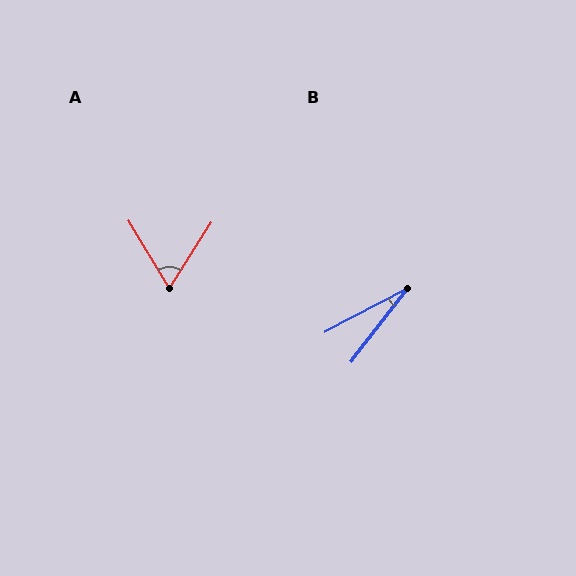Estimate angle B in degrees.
Approximately 25 degrees.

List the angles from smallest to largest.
B (25°), A (64°).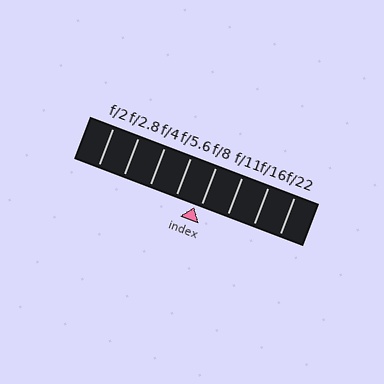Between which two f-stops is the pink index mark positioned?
The index mark is between f/5.6 and f/8.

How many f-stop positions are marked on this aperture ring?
There are 8 f-stop positions marked.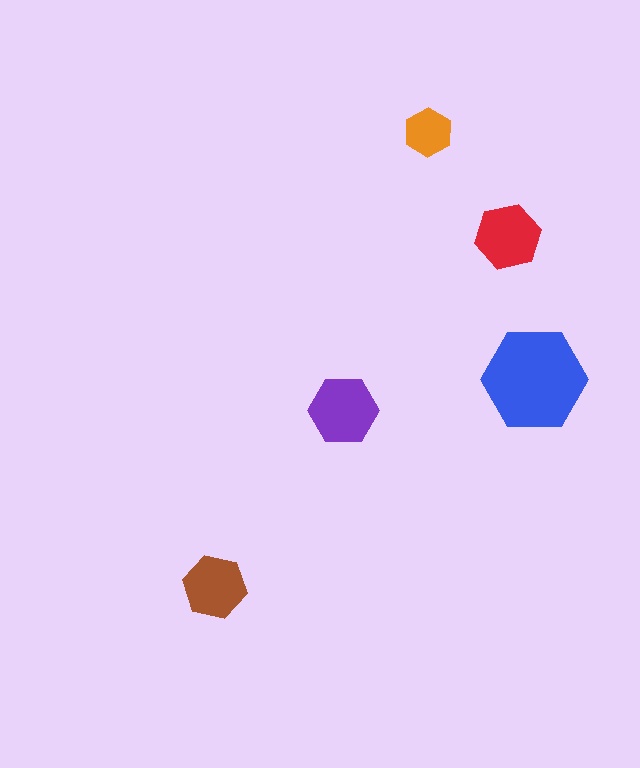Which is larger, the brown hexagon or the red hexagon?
The red one.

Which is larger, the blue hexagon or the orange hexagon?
The blue one.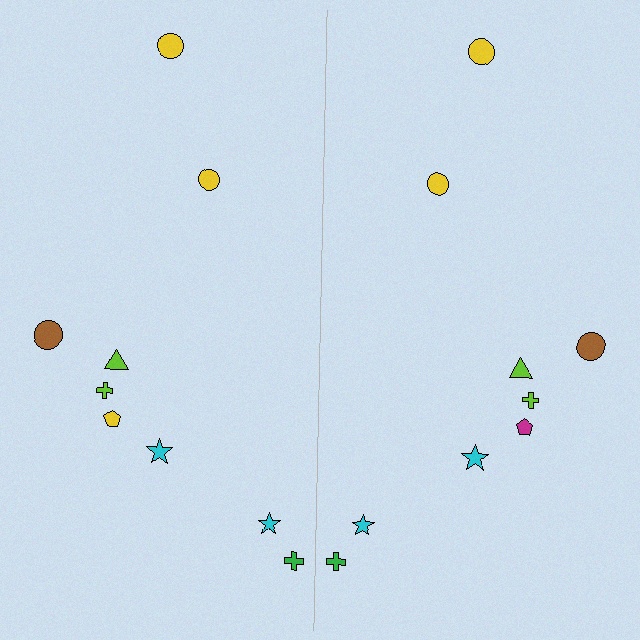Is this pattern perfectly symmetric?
No, the pattern is not perfectly symmetric. The magenta pentagon on the right side breaks the symmetry — its mirror counterpart is yellow.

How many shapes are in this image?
There are 18 shapes in this image.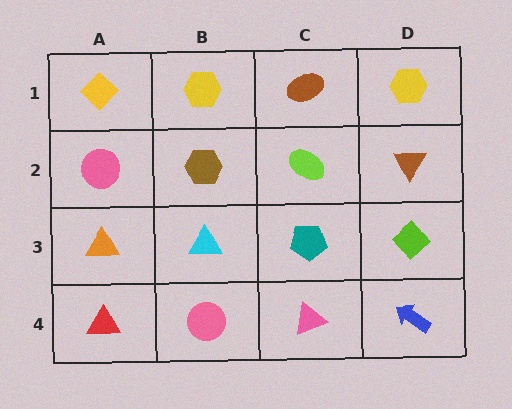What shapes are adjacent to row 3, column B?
A brown hexagon (row 2, column B), a pink circle (row 4, column B), an orange triangle (row 3, column A), a teal pentagon (row 3, column C).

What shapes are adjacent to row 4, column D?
A lime diamond (row 3, column D), a pink triangle (row 4, column C).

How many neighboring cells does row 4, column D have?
2.